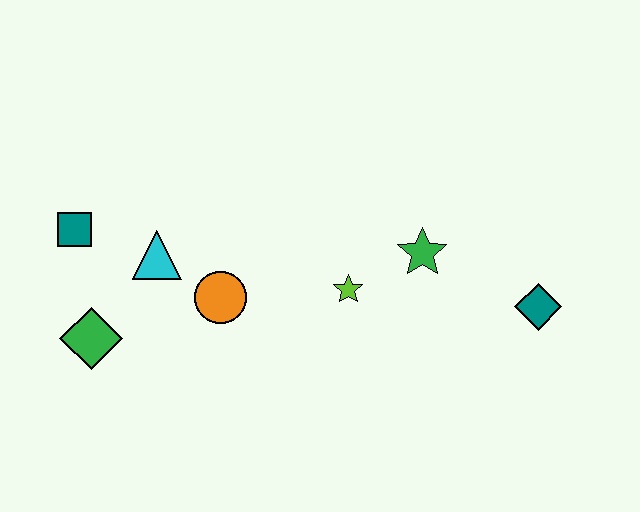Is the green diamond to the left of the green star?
Yes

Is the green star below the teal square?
Yes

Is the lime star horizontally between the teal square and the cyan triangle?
No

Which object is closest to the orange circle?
The cyan triangle is closest to the orange circle.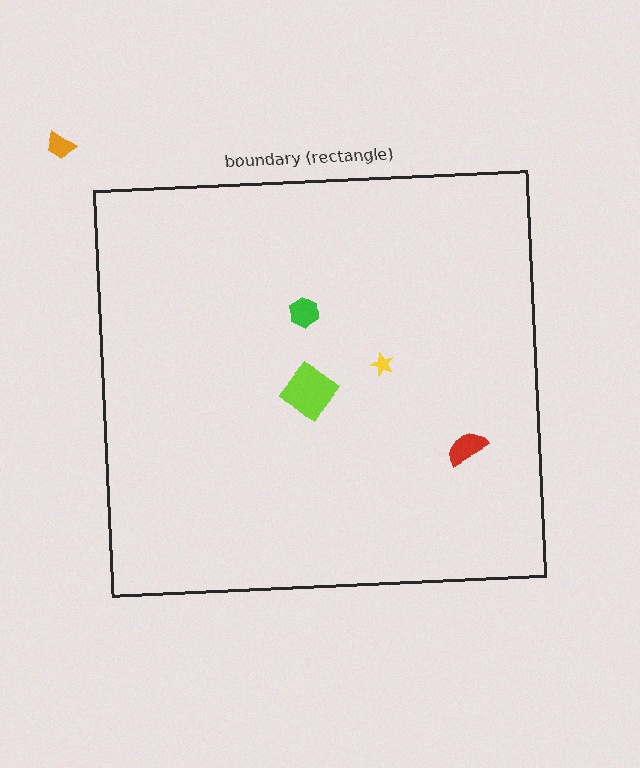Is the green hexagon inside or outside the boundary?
Inside.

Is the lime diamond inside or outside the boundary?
Inside.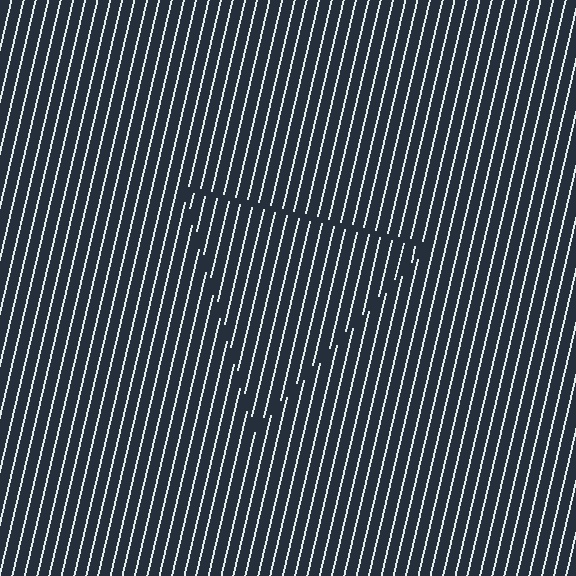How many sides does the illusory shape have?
3 sides — the line-ends trace a triangle.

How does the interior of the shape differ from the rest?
The interior of the shape contains the same grating, shifted by half a period — the contour is defined by the phase discontinuity where line-ends from the inner and outer gratings abut.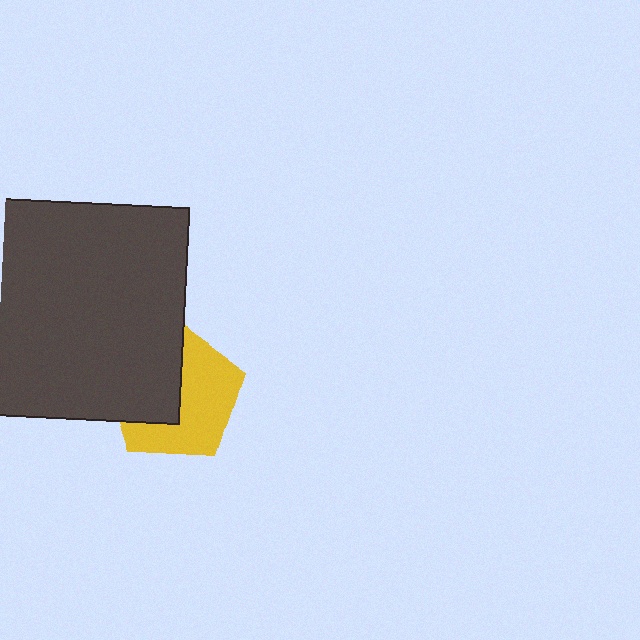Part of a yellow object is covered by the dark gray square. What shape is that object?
It is a pentagon.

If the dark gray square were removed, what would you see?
You would see the complete yellow pentagon.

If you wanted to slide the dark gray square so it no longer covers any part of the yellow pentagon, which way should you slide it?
Slide it left — that is the most direct way to separate the two shapes.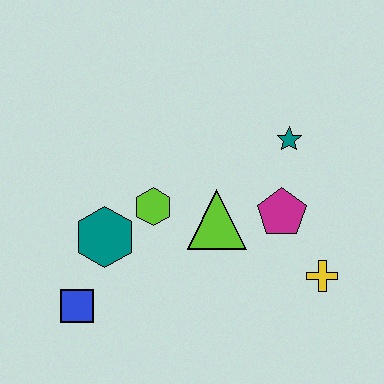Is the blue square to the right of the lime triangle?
No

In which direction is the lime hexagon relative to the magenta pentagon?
The lime hexagon is to the left of the magenta pentagon.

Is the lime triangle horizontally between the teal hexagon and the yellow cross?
Yes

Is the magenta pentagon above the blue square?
Yes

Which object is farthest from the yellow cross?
The blue square is farthest from the yellow cross.